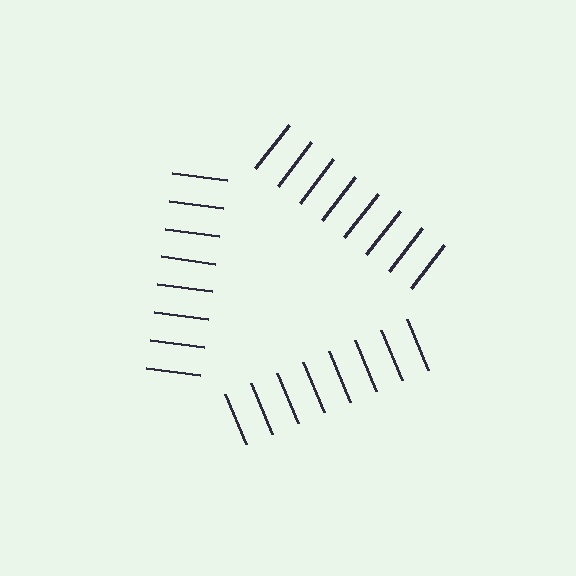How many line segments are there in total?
24 — 8 along each of the 3 edges.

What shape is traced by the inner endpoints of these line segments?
An illusory triangle — the line segments terminate on its edges but no continuous stroke is drawn.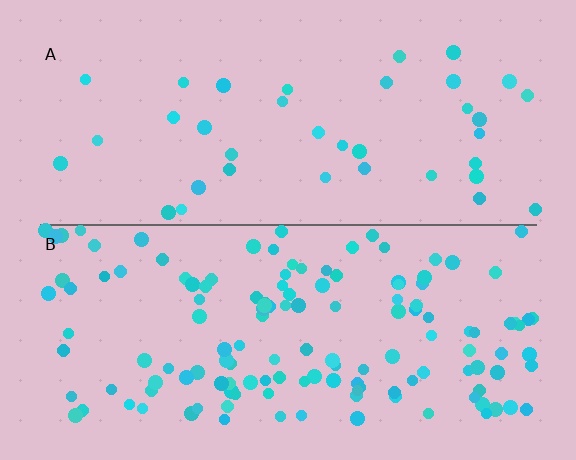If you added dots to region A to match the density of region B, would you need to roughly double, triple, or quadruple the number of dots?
Approximately quadruple.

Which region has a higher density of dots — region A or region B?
B (the bottom).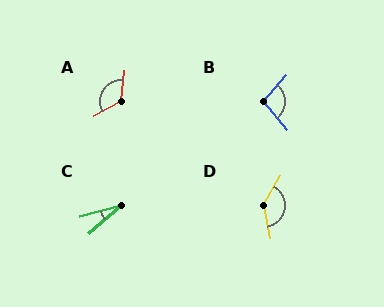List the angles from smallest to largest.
C (25°), B (99°), A (126°), D (139°).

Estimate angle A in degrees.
Approximately 126 degrees.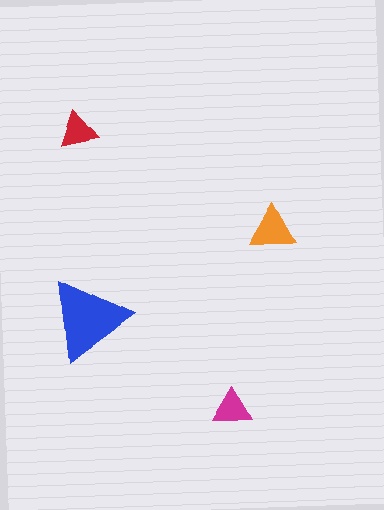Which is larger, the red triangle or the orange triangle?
The orange one.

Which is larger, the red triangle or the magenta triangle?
The magenta one.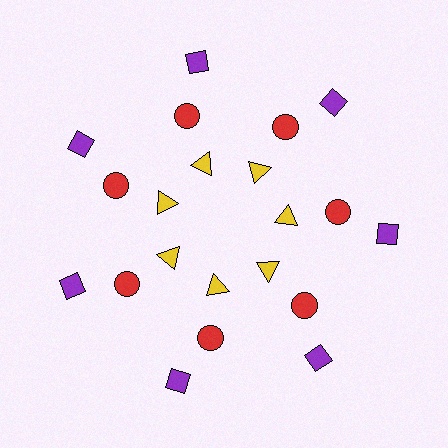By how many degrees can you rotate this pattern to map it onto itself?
The pattern maps onto itself every 51 degrees of rotation.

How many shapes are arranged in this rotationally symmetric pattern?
There are 21 shapes, arranged in 7 groups of 3.